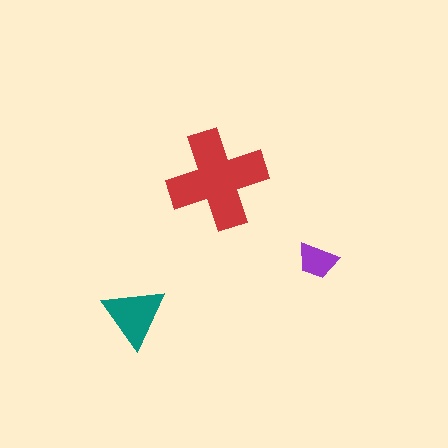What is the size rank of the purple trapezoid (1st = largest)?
3rd.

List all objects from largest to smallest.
The red cross, the teal triangle, the purple trapezoid.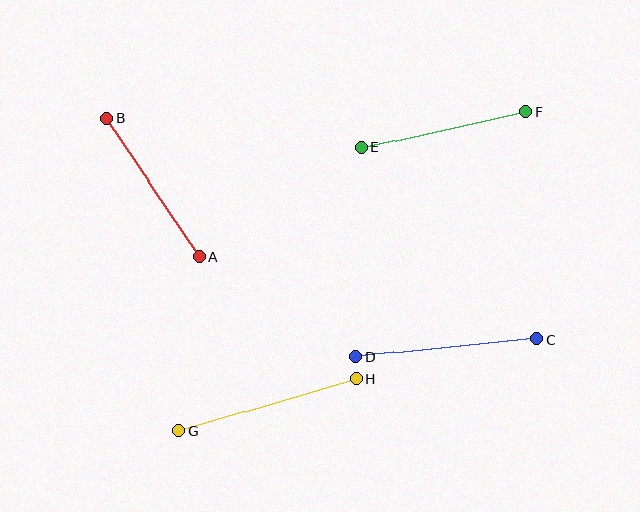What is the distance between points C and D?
The distance is approximately 182 pixels.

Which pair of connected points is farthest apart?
Points G and H are farthest apart.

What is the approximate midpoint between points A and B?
The midpoint is at approximately (153, 187) pixels.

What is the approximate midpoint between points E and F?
The midpoint is at approximately (443, 130) pixels.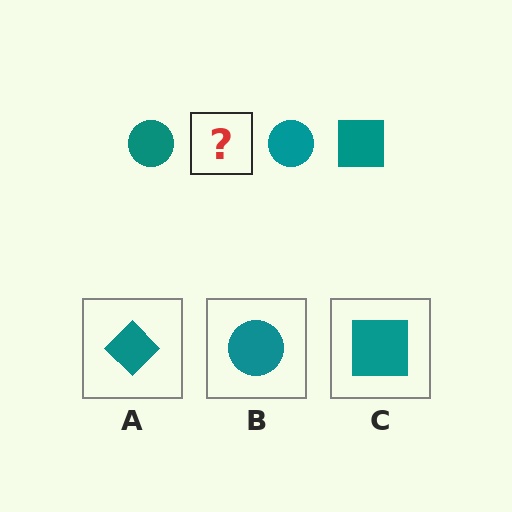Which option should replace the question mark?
Option C.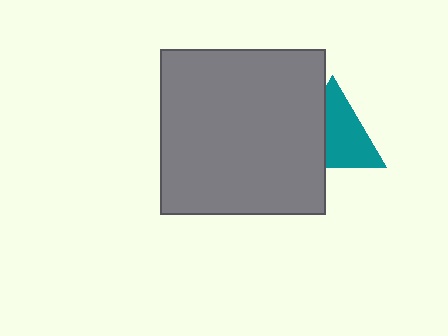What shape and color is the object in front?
The object in front is a gray square.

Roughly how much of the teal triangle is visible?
About half of it is visible (roughly 63%).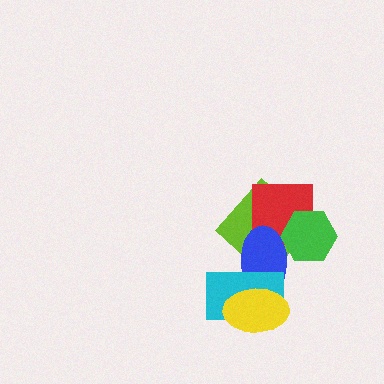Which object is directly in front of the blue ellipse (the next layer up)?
The green hexagon is directly in front of the blue ellipse.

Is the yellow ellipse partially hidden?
No, no other shape covers it.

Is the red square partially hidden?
Yes, it is partially covered by another shape.